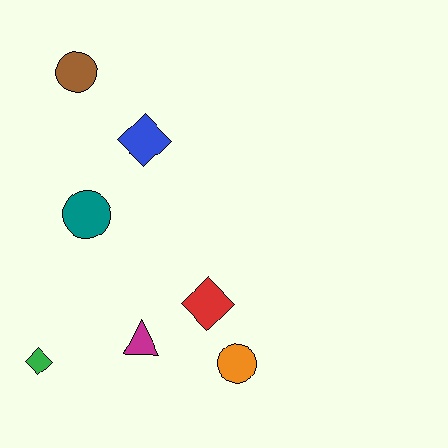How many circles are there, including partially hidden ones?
There are 3 circles.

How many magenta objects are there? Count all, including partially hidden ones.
There is 1 magenta object.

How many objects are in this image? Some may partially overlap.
There are 7 objects.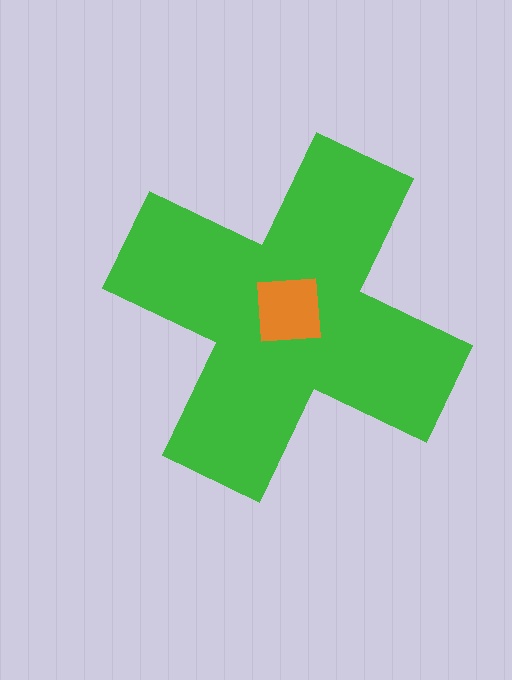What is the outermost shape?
The green cross.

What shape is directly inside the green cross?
The orange square.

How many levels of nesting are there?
2.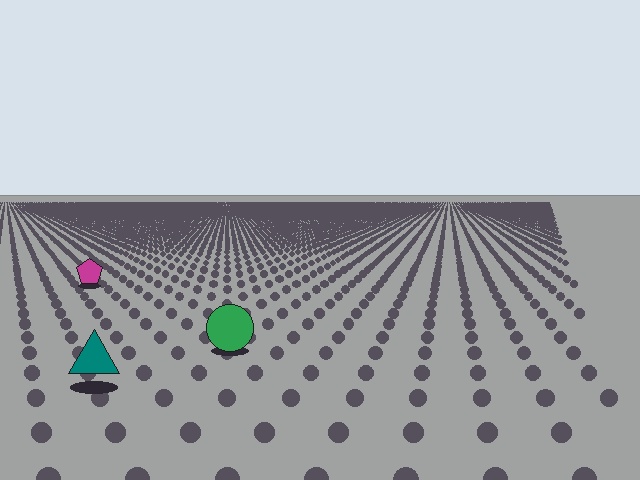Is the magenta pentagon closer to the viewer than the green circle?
No. The green circle is closer — you can tell from the texture gradient: the ground texture is coarser near it.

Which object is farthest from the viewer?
The magenta pentagon is farthest from the viewer. It appears smaller and the ground texture around it is denser.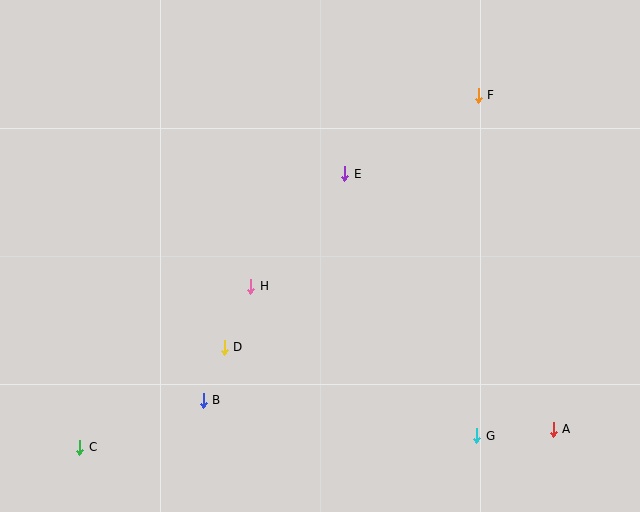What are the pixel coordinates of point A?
Point A is at (553, 429).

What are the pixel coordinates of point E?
Point E is at (345, 174).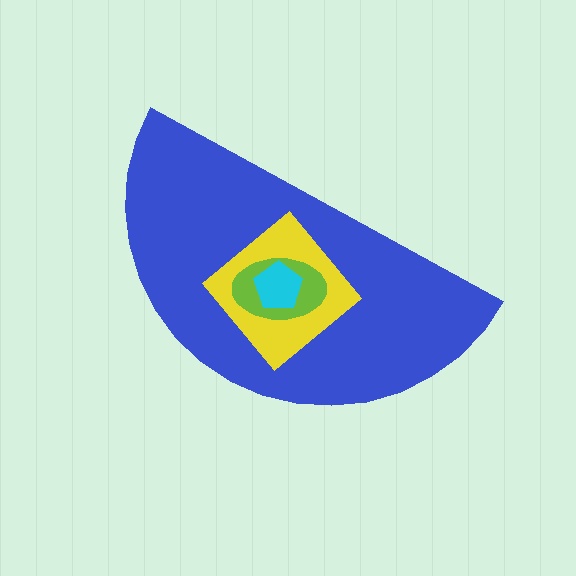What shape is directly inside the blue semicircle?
The yellow diamond.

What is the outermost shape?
The blue semicircle.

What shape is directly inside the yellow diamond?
The lime ellipse.